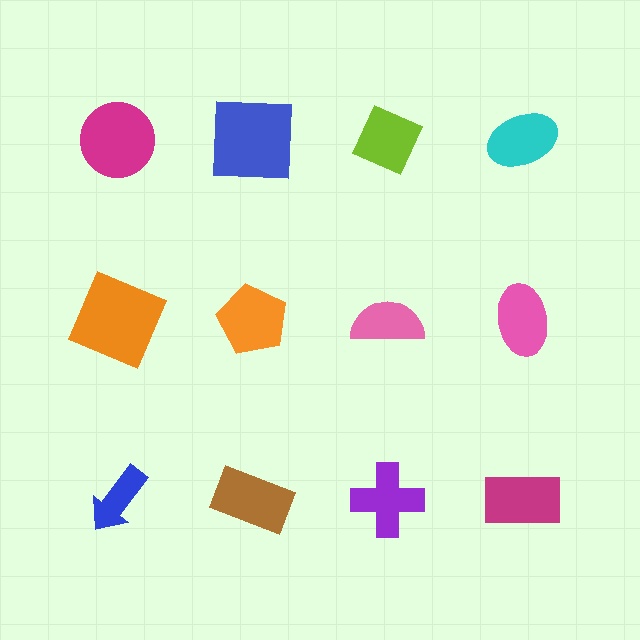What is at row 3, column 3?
A purple cross.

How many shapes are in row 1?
4 shapes.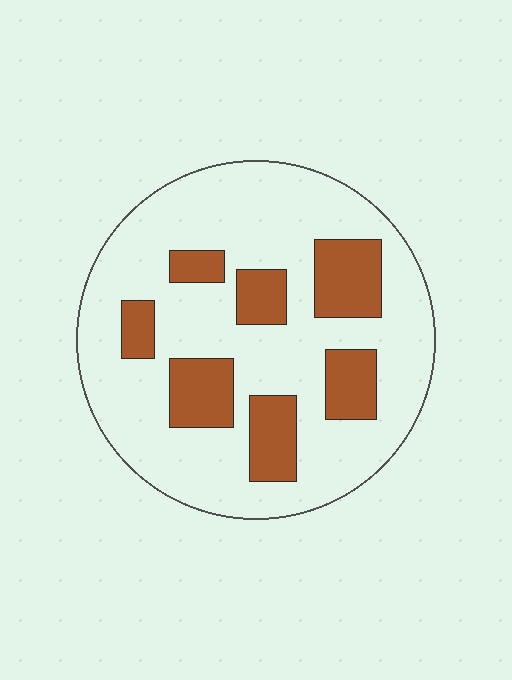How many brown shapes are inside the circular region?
7.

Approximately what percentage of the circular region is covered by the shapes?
Approximately 25%.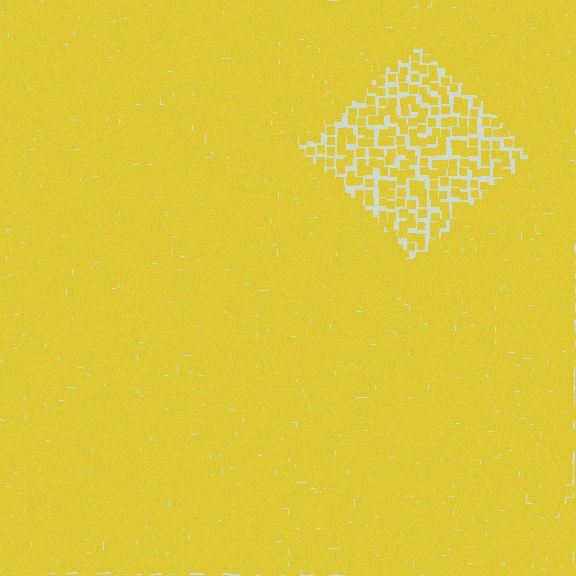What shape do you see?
I see a diamond.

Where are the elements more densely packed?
The elements are more densely packed outside the diamond boundary.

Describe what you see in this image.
The image contains small yellow elements arranged at two different densities. A diamond-shaped region is visible where the elements are less densely packed than the surrounding area.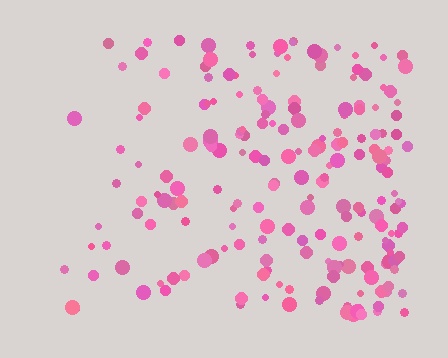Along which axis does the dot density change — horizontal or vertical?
Horizontal.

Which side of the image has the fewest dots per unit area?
The left.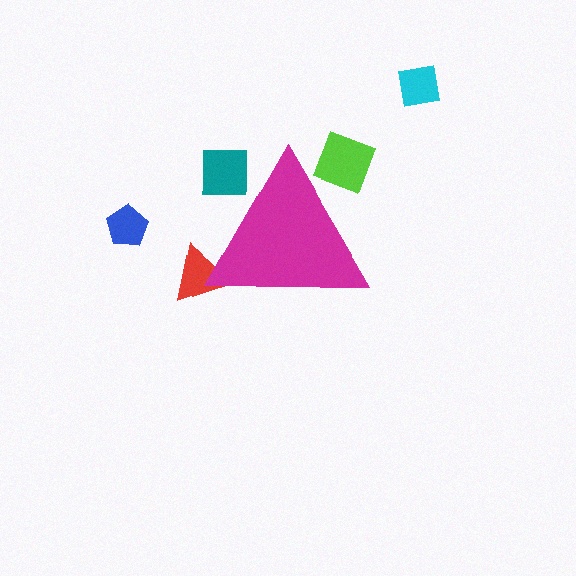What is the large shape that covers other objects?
A magenta triangle.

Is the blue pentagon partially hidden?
No, the blue pentagon is fully visible.